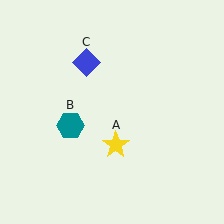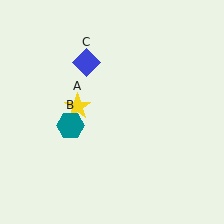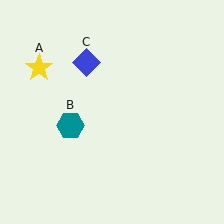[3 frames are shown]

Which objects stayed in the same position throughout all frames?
Teal hexagon (object B) and blue diamond (object C) remained stationary.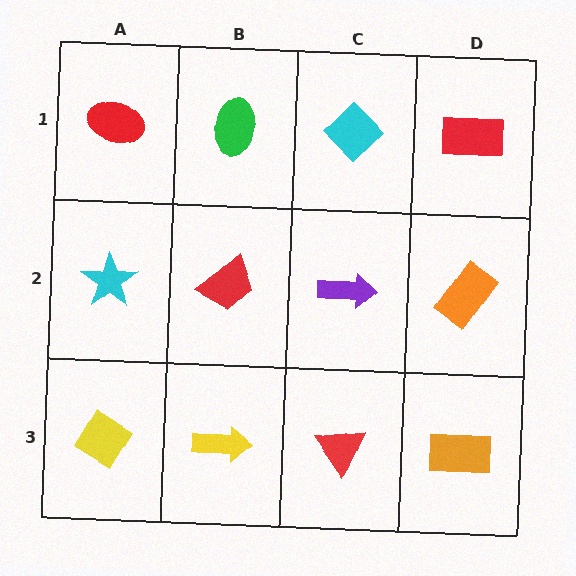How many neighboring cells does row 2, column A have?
3.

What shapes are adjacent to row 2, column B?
A green ellipse (row 1, column B), a yellow arrow (row 3, column B), a cyan star (row 2, column A), a purple arrow (row 2, column C).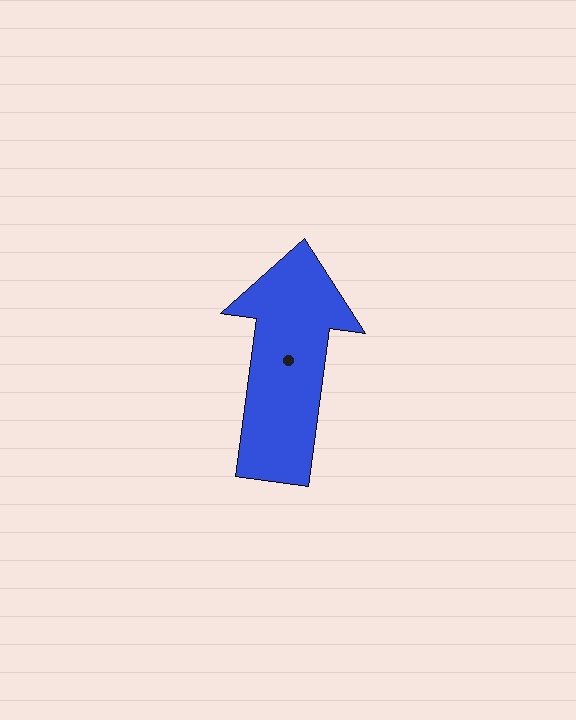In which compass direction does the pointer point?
North.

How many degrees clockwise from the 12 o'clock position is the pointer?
Approximately 8 degrees.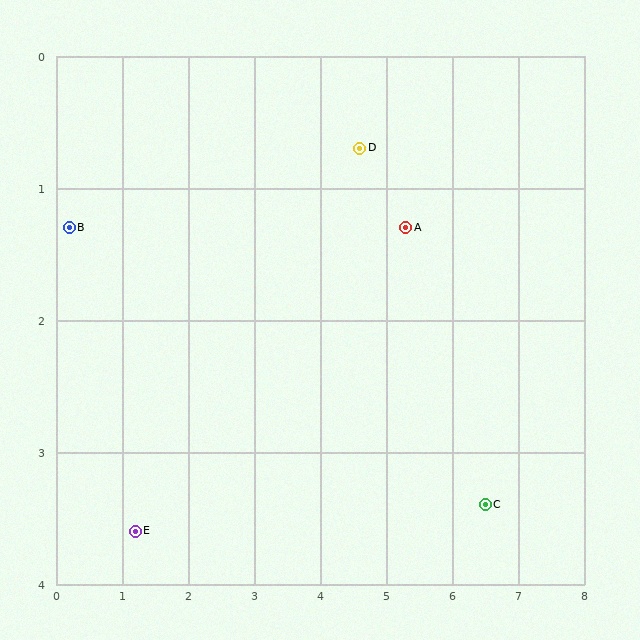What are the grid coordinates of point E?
Point E is at approximately (1.2, 3.6).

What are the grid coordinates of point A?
Point A is at approximately (5.3, 1.3).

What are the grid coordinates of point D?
Point D is at approximately (4.6, 0.7).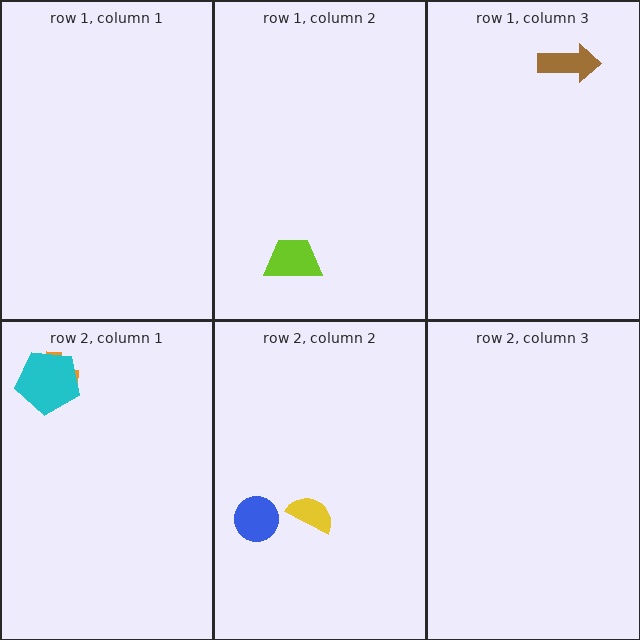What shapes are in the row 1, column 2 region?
The lime trapezoid.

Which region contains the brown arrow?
The row 1, column 3 region.